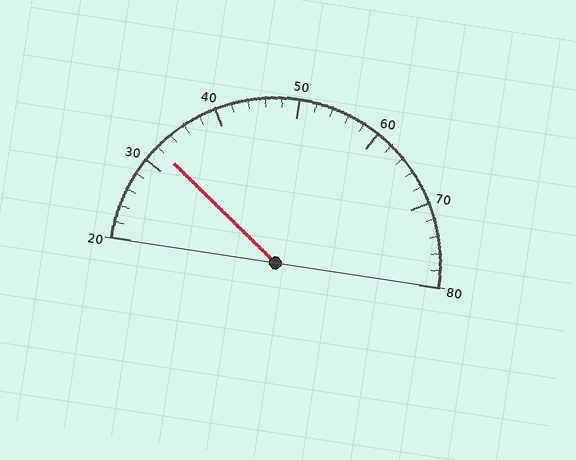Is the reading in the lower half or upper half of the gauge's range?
The reading is in the lower half of the range (20 to 80).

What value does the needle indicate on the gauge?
The needle indicates approximately 32.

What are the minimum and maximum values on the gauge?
The gauge ranges from 20 to 80.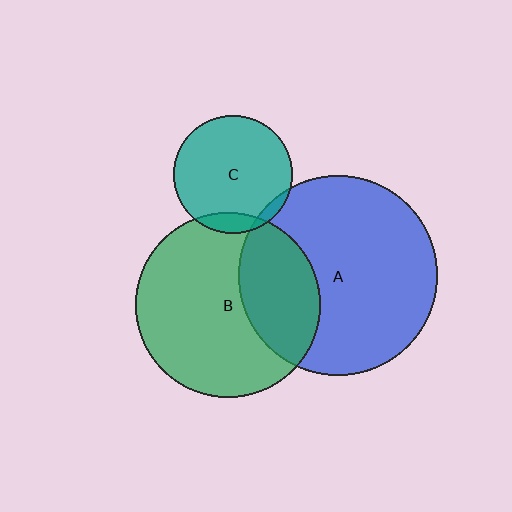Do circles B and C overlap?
Yes.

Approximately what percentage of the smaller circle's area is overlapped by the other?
Approximately 10%.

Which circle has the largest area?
Circle A (blue).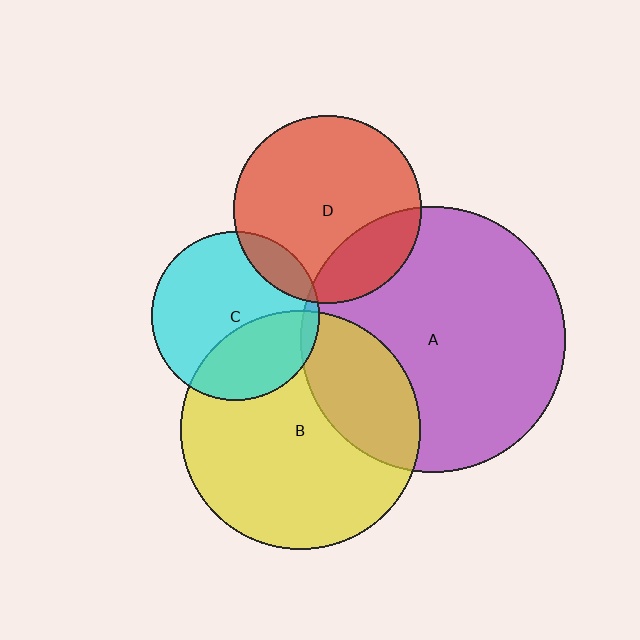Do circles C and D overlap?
Yes.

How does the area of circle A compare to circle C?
Approximately 2.5 times.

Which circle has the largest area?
Circle A (purple).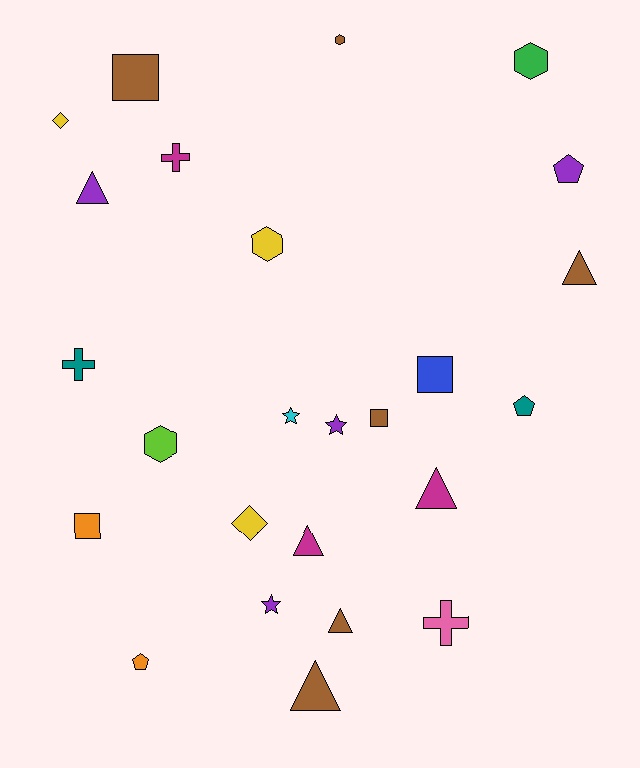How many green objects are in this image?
There is 1 green object.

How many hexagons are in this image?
There are 4 hexagons.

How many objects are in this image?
There are 25 objects.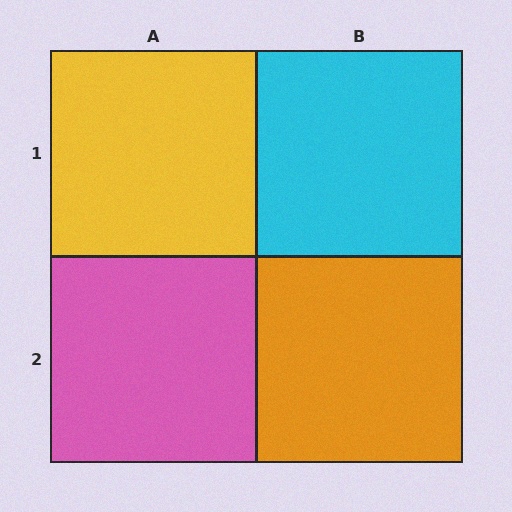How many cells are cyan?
1 cell is cyan.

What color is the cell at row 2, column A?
Pink.